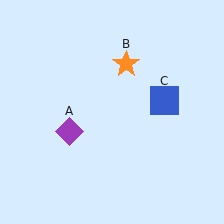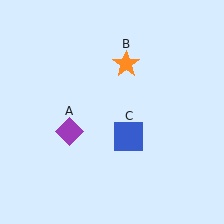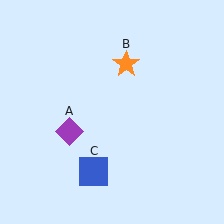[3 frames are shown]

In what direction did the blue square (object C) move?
The blue square (object C) moved down and to the left.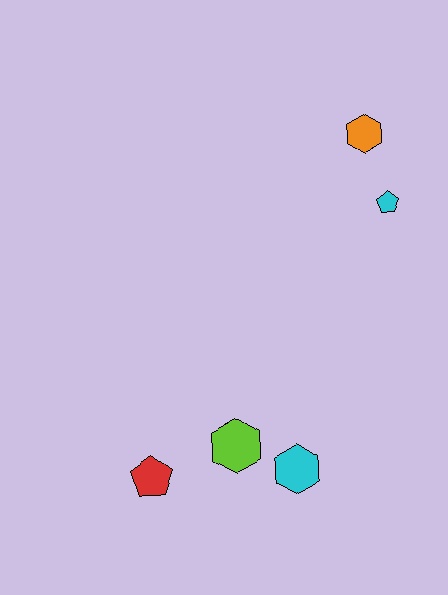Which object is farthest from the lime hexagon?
The orange hexagon is farthest from the lime hexagon.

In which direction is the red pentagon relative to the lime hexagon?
The red pentagon is to the left of the lime hexagon.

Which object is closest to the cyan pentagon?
The orange hexagon is closest to the cyan pentagon.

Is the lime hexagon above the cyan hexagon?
Yes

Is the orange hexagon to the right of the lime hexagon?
Yes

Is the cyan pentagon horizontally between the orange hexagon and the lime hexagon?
No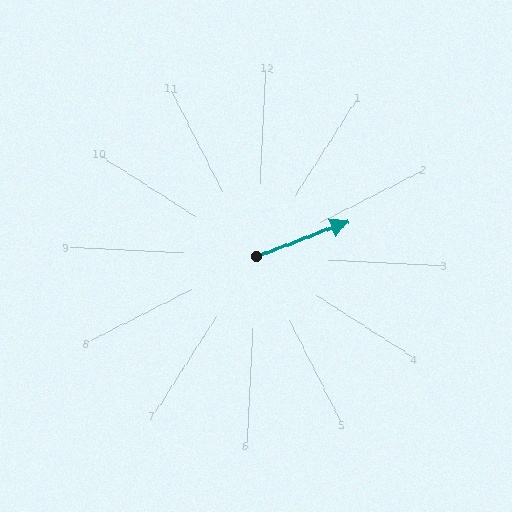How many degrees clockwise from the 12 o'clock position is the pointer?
Approximately 66 degrees.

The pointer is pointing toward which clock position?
Roughly 2 o'clock.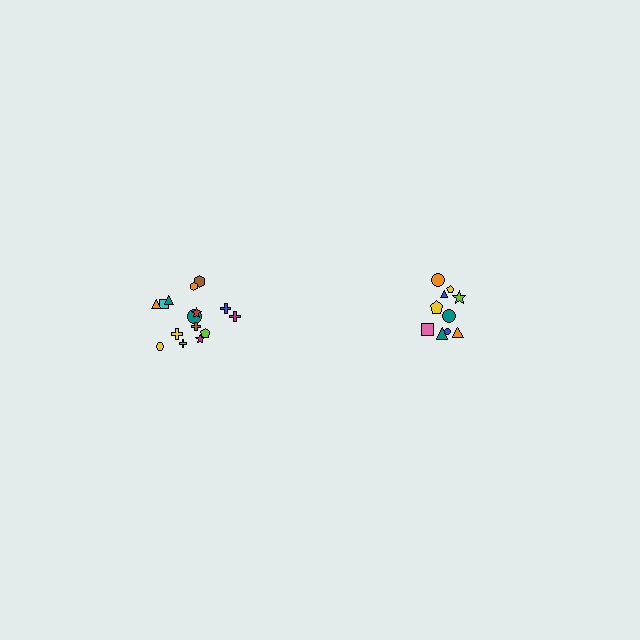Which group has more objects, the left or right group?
The left group.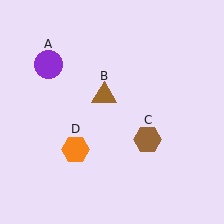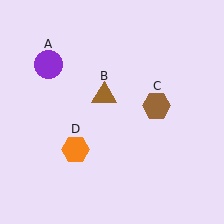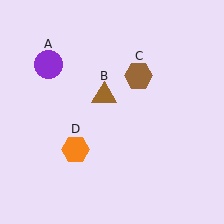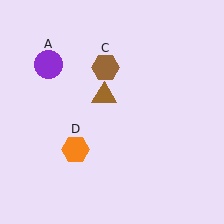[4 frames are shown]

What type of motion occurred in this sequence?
The brown hexagon (object C) rotated counterclockwise around the center of the scene.